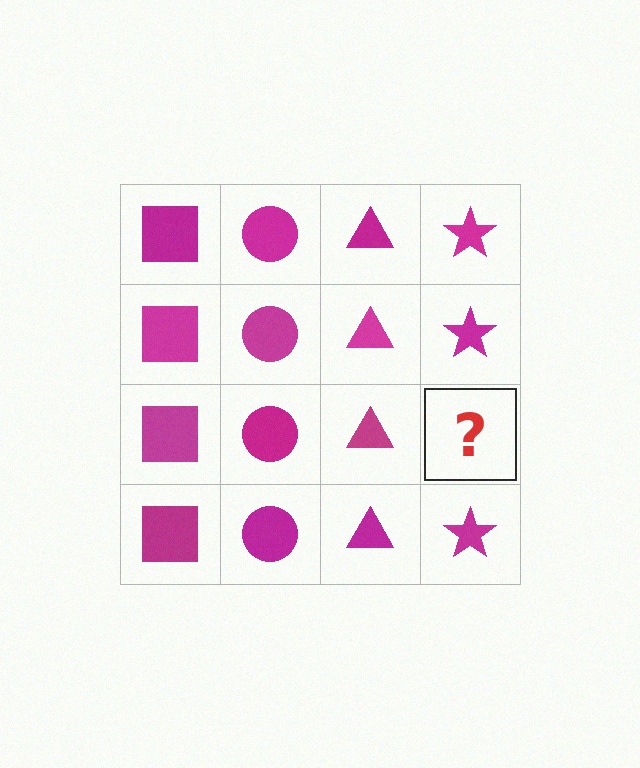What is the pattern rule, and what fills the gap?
The rule is that each column has a consistent shape. The gap should be filled with a magenta star.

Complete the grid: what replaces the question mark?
The question mark should be replaced with a magenta star.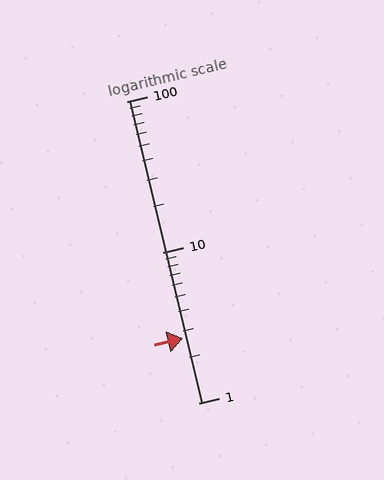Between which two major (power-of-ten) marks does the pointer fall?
The pointer is between 1 and 10.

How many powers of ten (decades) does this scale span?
The scale spans 2 decades, from 1 to 100.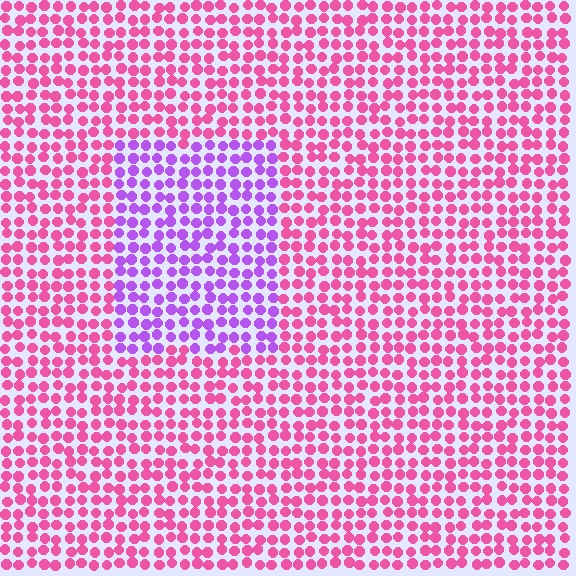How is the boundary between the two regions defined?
The boundary is defined purely by a slight shift in hue (about 50 degrees). Spacing, size, and orientation are identical on both sides.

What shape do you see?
I see a rectangle.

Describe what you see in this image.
The image is filled with small pink elements in a uniform arrangement. A rectangle-shaped region is visible where the elements are tinted to a slightly different hue, forming a subtle color boundary.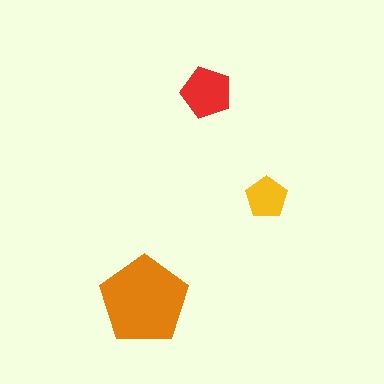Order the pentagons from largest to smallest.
the orange one, the red one, the yellow one.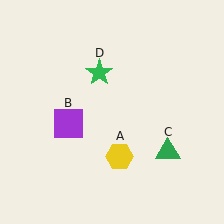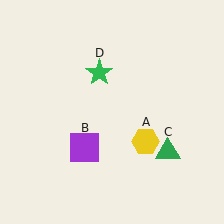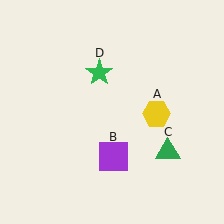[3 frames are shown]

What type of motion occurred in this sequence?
The yellow hexagon (object A), purple square (object B) rotated counterclockwise around the center of the scene.